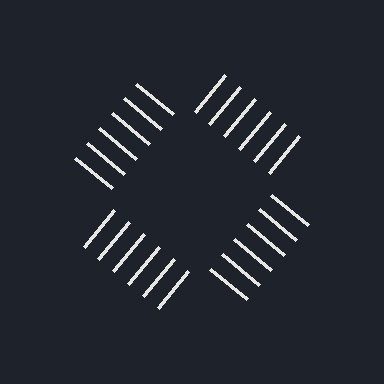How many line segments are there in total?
24 — 6 along each of the 4 edges.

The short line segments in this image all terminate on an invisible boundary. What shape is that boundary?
An illusory square — the line segments terminate on its edges but no continuous stroke is drawn.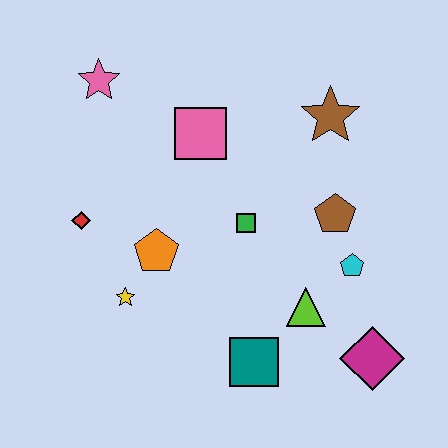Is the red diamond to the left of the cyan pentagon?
Yes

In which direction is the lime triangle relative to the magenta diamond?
The lime triangle is to the left of the magenta diamond.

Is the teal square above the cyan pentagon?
No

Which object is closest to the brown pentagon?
The cyan pentagon is closest to the brown pentagon.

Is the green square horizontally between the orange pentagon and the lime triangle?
Yes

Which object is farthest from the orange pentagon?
The magenta diamond is farthest from the orange pentagon.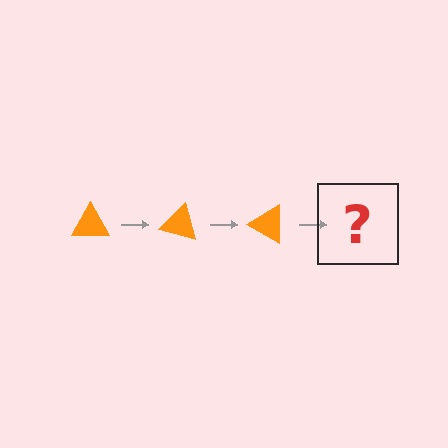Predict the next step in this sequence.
The next step is an orange triangle rotated 45 degrees.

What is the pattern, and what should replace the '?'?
The pattern is that the triangle rotates 15 degrees each step. The '?' should be an orange triangle rotated 45 degrees.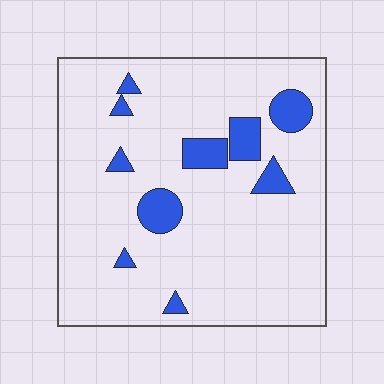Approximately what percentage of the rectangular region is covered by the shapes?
Approximately 10%.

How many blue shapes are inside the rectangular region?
10.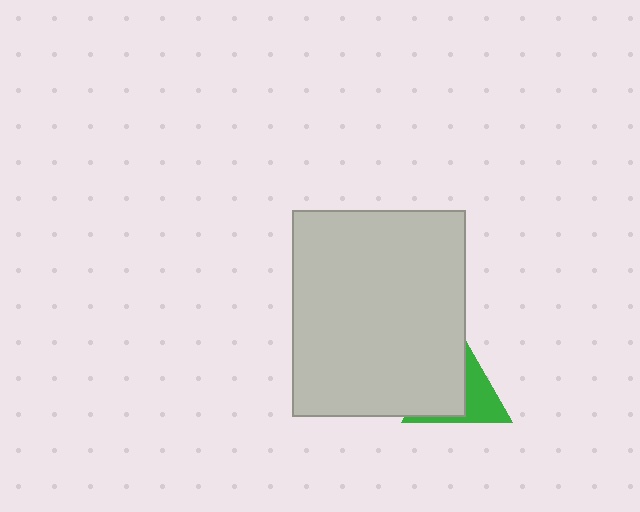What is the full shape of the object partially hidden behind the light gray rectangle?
The partially hidden object is a green triangle.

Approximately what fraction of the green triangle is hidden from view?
Roughly 57% of the green triangle is hidden behind the light gray rectangle.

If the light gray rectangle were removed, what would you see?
You would see the complete green triangle.